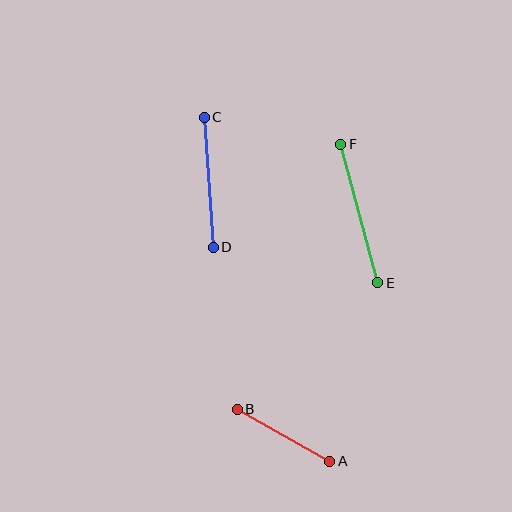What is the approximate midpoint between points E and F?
The midpoint is at approximately (359, 214) pixels.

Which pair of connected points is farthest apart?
Points E and F are farthest apart.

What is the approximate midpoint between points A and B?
The midpoint is at approximately (283, 435) pixels.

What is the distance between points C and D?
The distance is approximately 130 pixels.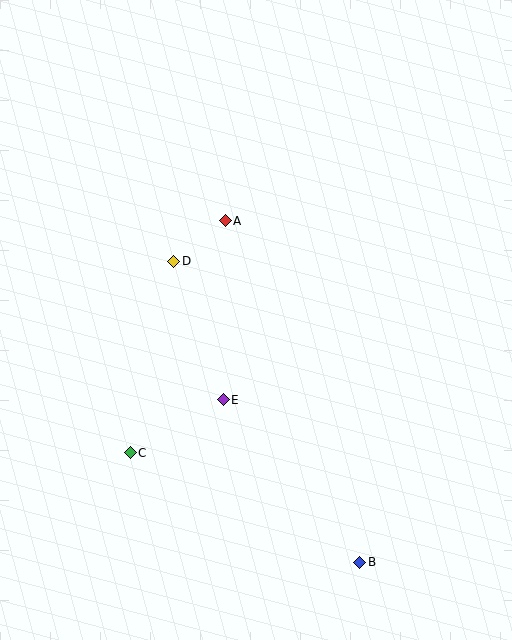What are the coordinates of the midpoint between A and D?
The midpoint between A and D is at (199, 241).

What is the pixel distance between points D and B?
The distance between D and B is 354 pixels.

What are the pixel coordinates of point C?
Point C is at (130, 453).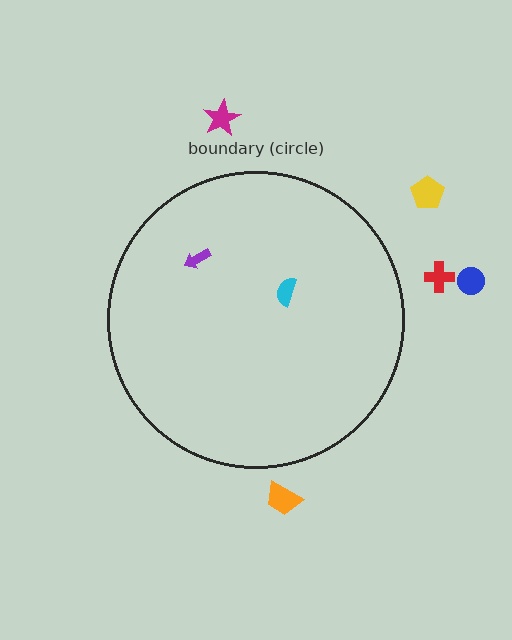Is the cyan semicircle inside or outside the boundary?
Inside.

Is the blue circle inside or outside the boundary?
Outside.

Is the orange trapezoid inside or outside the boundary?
Outside.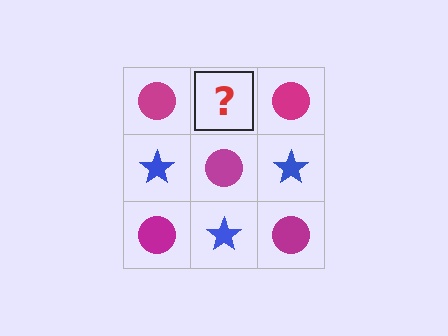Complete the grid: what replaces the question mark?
The question mark should be replaced with a blue star.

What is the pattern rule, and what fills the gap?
The rule is that it alternates magenta circle and blue star in a checkerboard pattern. The gap should be filled with a blue star.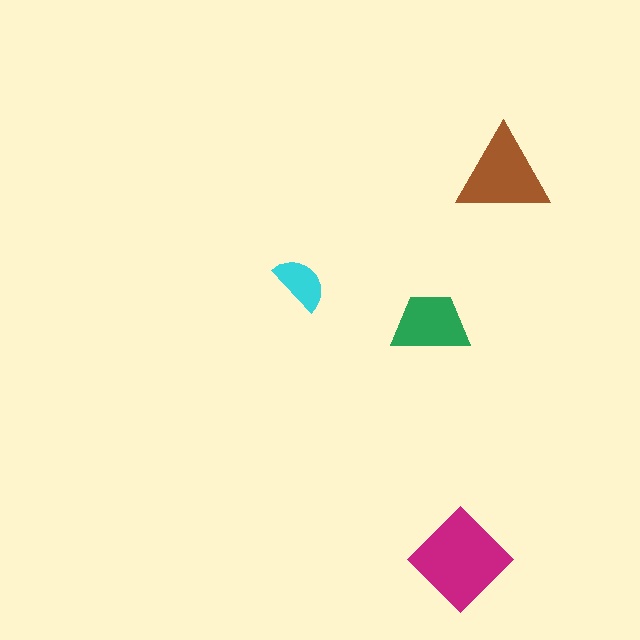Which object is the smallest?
The cyan semicircle.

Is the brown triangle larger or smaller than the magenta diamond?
Smaller.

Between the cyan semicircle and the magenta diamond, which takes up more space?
The magenta diamond.